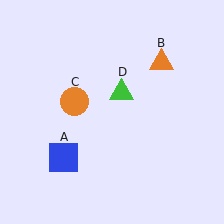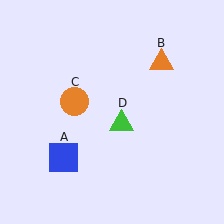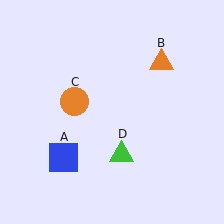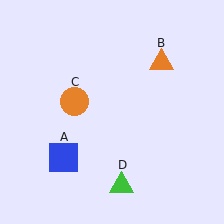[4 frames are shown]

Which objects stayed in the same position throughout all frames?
Blue square (object A) and orange triangle (object B) and orange circle (object C) remained stationary.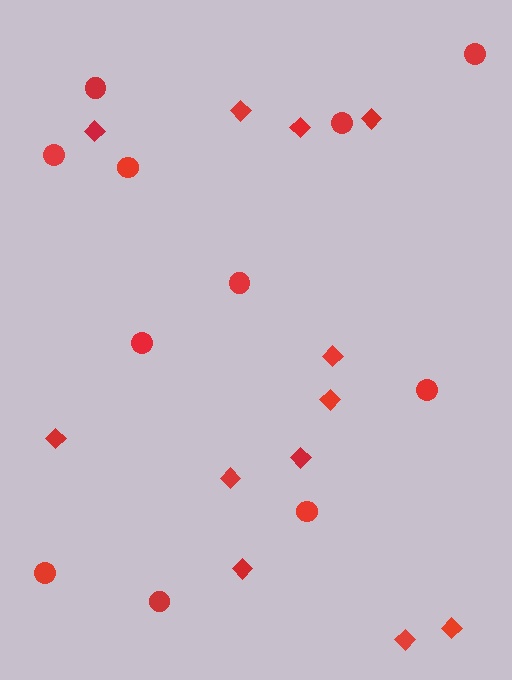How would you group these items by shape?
There are 2 groups: one group of diamonds (12) and one group of circles (11).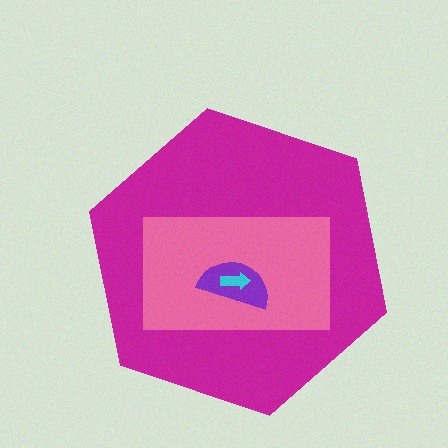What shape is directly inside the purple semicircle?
The cyan arrow.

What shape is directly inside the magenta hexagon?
The pink rectangle.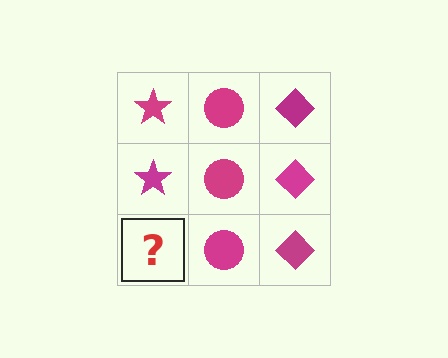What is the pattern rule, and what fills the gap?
The rule is that each column has a consistent shape. The gap should be filled with a magenta star.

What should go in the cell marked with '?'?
The missing cell should contain a magenta star.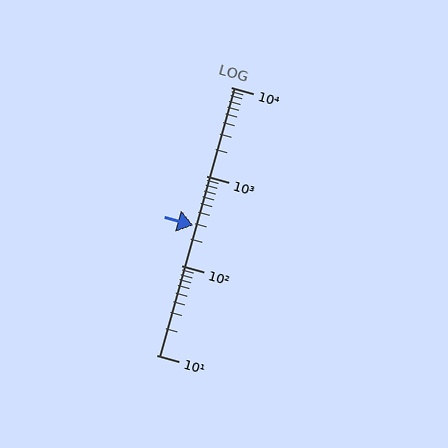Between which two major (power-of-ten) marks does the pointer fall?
The pointer is between 100 and 1000.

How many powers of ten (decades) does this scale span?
The scale spans 3 decades, from 10 to 10000.